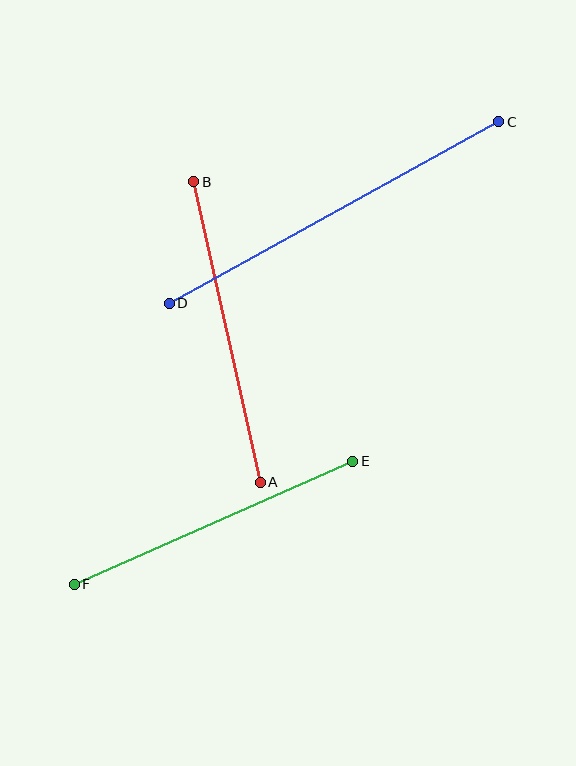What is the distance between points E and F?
The distance is approximately 304 pixels.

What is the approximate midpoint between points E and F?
The midpoint is at approximately (213, 523) pixels.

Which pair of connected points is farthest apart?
Points C and D are farthest apart.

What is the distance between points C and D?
The distance is approximately 376 pixels.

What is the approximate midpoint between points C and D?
The midpoint is at approximately (334, 213) pixels.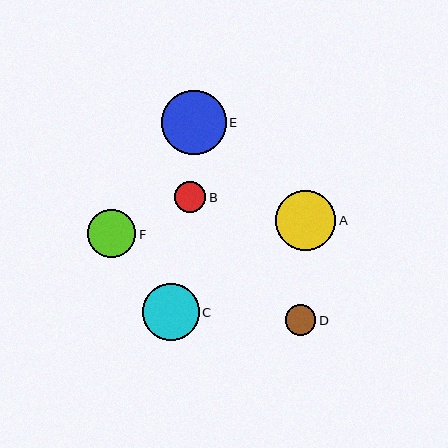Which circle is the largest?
Circle E is the largest with a size of approximately 64 pixels.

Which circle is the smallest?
Circle D is the smallest with a size of approximately 31 pixels.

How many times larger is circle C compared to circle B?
Circle C is approximately 1.8 times the size of circle B.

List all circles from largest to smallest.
From largest to smallest: E, A, C, F, B, D.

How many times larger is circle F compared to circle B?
Circle F is approximately 1.6 times the size of circle B.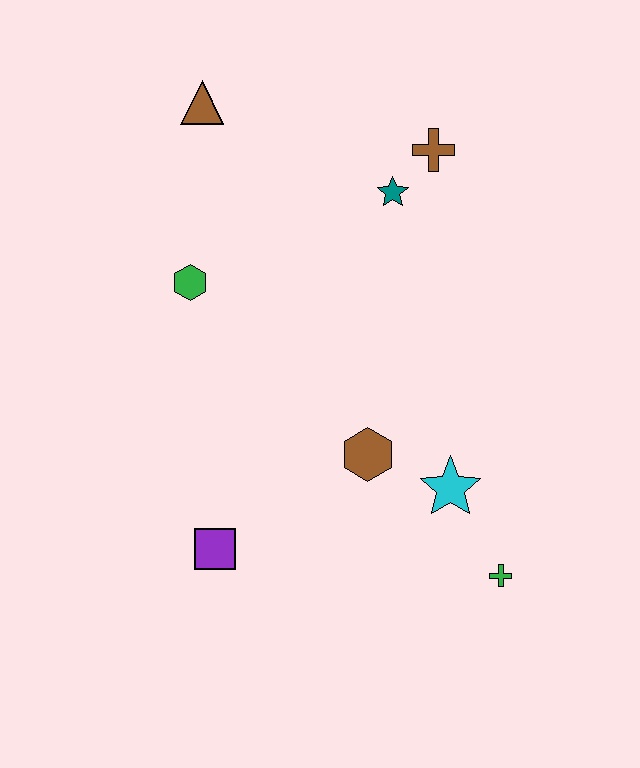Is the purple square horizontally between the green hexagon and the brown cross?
Yes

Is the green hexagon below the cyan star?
No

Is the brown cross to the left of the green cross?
Yes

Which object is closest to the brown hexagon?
The cyan star is closest to the brown hexagon.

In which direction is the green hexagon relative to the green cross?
The green hexagon is to the left of the green cross.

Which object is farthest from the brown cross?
The purple square is farthest from the brown cross.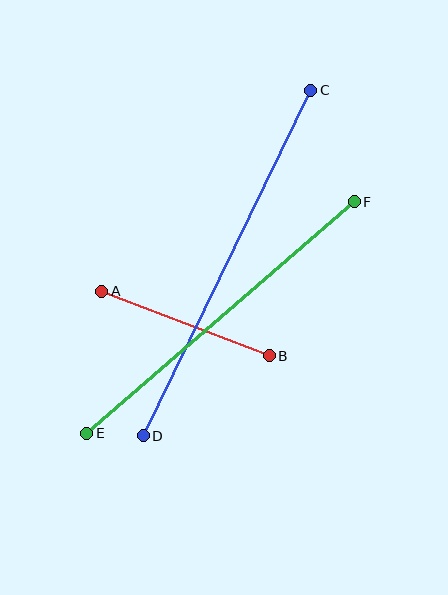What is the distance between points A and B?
The distance is approximately 179 pixels.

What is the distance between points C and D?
The distance is approximately 384 pixels.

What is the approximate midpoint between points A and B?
The midpoint is at approximately (185, 323) pixels.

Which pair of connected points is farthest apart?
Points C and D are farthest apart.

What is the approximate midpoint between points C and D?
The midpoint is at approximately (227, 263) pixels.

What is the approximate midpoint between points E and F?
The midpoint is at approximately (221, 317) pixels.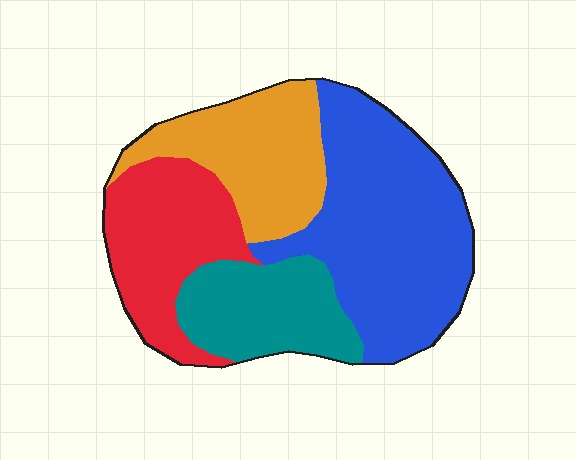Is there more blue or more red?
Blue.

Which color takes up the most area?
Blue, at roughly 40%.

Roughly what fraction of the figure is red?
Red takes up about one fifth (1/5) of the figure.